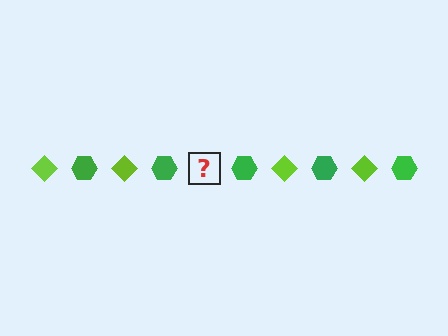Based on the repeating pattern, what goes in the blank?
The blank should be a lime diamond.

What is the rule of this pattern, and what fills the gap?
The rule is that the pattern alternates between lime diamond and green hexagon. The gap should be filled with a lime diamond.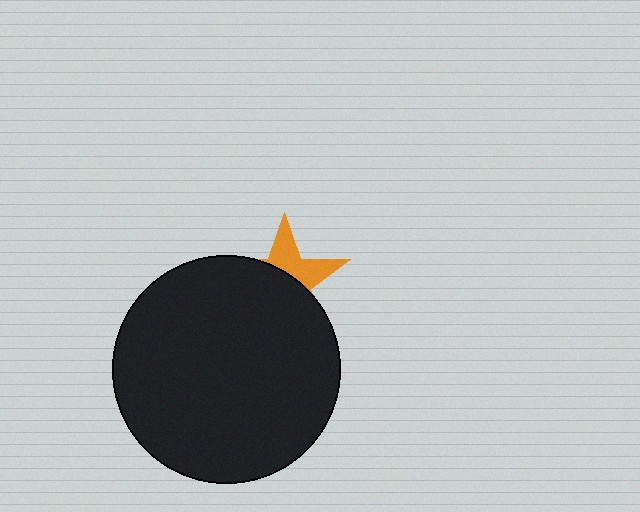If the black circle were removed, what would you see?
You would see the complete orange star.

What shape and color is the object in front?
The object in front is a black circle.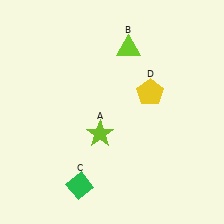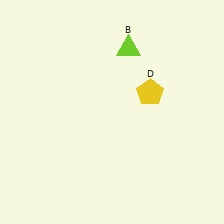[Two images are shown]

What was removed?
The lime star (A), the green diamond (C) were removed in Image 2.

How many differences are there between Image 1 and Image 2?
There are 2 differences between the two images.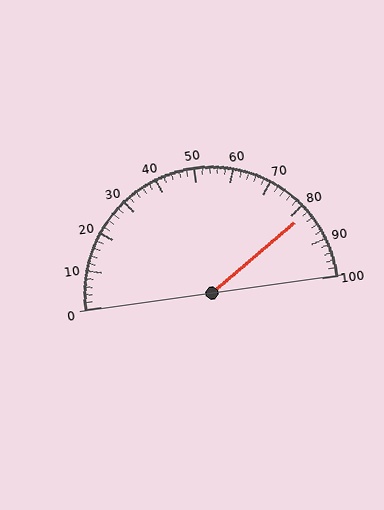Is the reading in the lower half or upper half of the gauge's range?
The reading is in the upper half of the range (0 to 100).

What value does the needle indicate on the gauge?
The needle indicates approximately 82.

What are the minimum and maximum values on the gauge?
The gauge ranges from 0 to 100.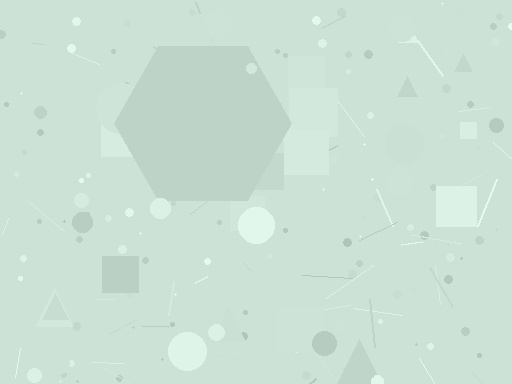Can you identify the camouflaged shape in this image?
The camouflaged shape is a hexagon.